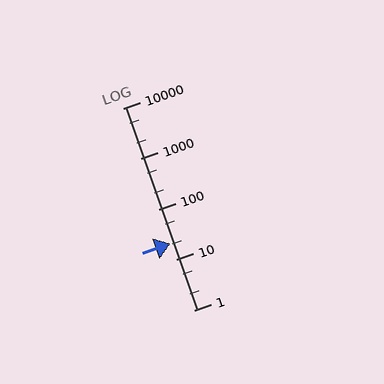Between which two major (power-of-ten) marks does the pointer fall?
The pointer is between 10 and 100.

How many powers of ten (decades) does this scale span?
The scale spans 4 decades, from 1 to 10000.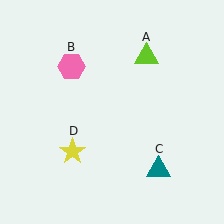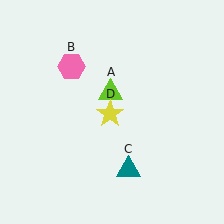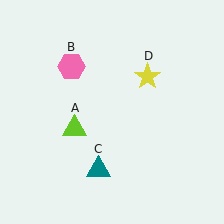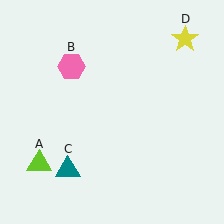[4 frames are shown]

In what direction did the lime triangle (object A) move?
The lime triangle (object A) moved down and to the left.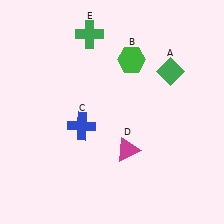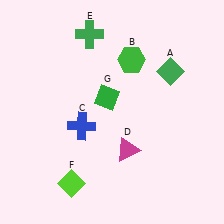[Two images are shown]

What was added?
A lime diamond (F), a green diamond (G) were added in Image 2.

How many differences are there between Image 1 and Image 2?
There are 2 differences between the two images.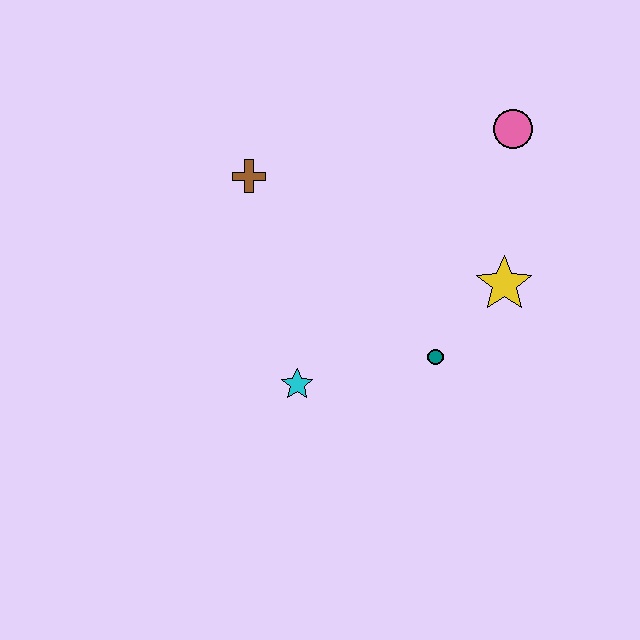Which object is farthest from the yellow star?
The brown cross is farthest from the yellow star.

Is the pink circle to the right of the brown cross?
Yes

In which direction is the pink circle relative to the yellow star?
The pink circle is above the yellow star.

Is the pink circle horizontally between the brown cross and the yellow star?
No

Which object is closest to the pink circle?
The yellow star is closest to the pink circle.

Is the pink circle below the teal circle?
No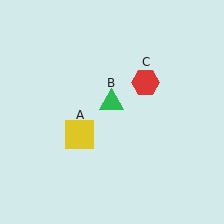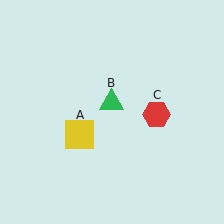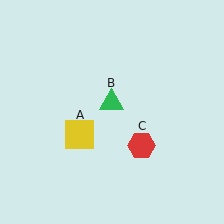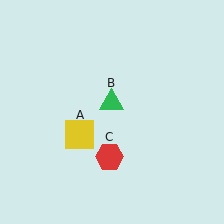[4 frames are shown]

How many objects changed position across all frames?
1 object changed position: red hexagon (object C).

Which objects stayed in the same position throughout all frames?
Yellow square (object A) and green triangle (object B) remained stationary.